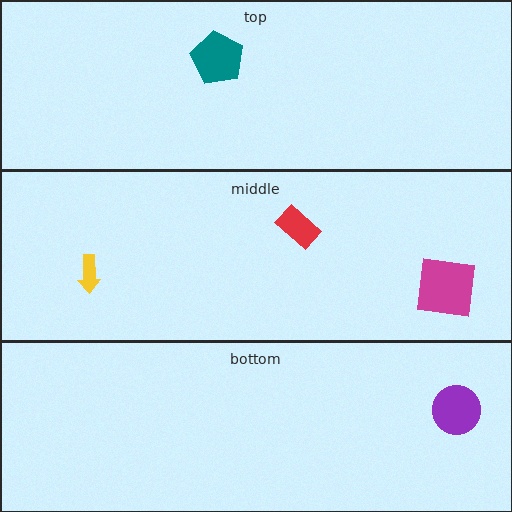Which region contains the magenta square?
The middle region.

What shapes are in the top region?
The teal pentagon.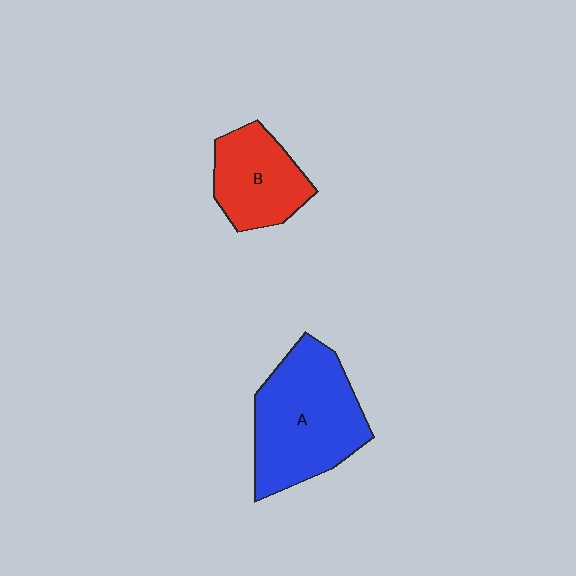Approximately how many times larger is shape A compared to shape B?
Approximately 1.6 times.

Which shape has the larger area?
Shape A (blue).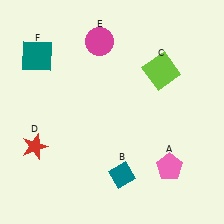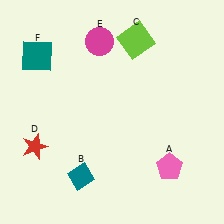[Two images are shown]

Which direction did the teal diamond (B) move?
The teal diamond (B) moved left.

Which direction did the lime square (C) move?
The lime square (C) moved up.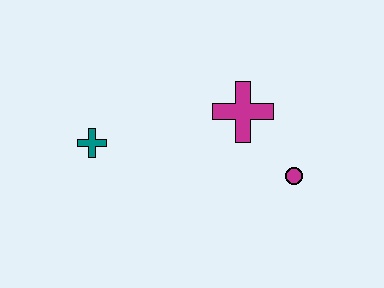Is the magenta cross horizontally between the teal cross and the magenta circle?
Yes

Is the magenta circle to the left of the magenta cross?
No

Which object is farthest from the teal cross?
The magenta circle is farthest from the teal cross.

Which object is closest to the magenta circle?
The magenta cross is closest to the magenta circle.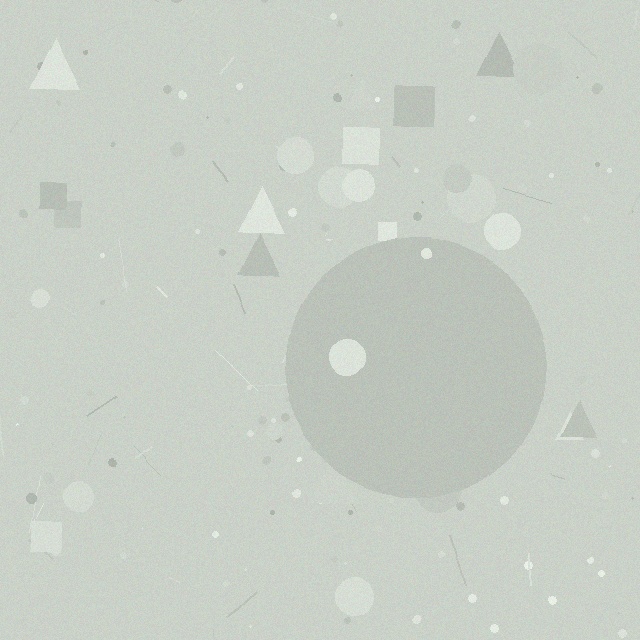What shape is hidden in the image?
A circle is hidden in the image.